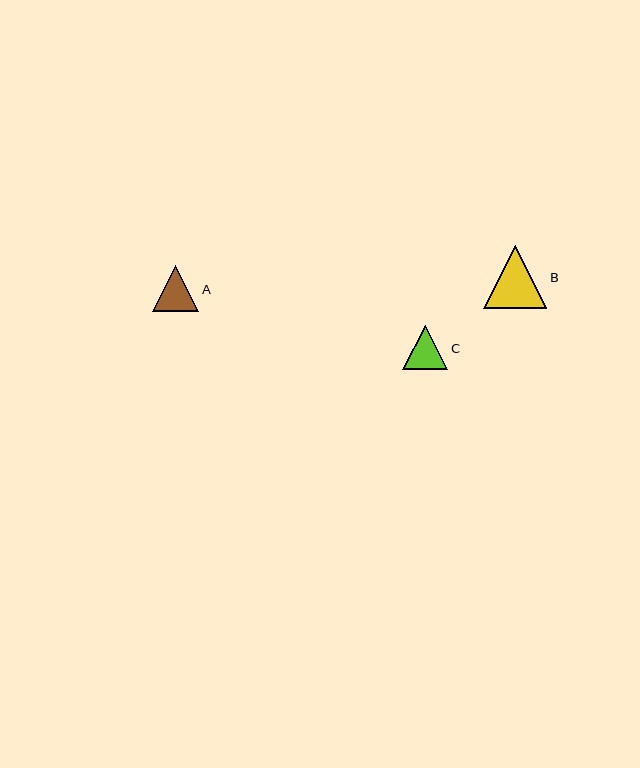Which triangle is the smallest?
Triangle C is the smallest with a size of approximately 45 pixels.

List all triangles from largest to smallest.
From largest to smallest: B, A, C.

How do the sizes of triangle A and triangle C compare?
Triangle A and triangle C are approximately the same size.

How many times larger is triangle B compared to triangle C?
Triangle B is approximately 1.4 times the size of triangle C.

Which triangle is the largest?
Triangle B is the largest with a size of approximately 63 pixels.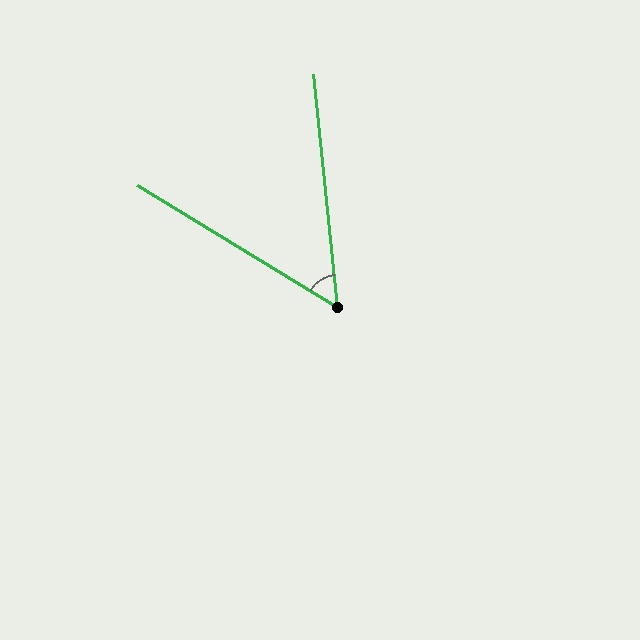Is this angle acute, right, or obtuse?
It is acute.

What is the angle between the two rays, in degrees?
Approximately 53 degrees.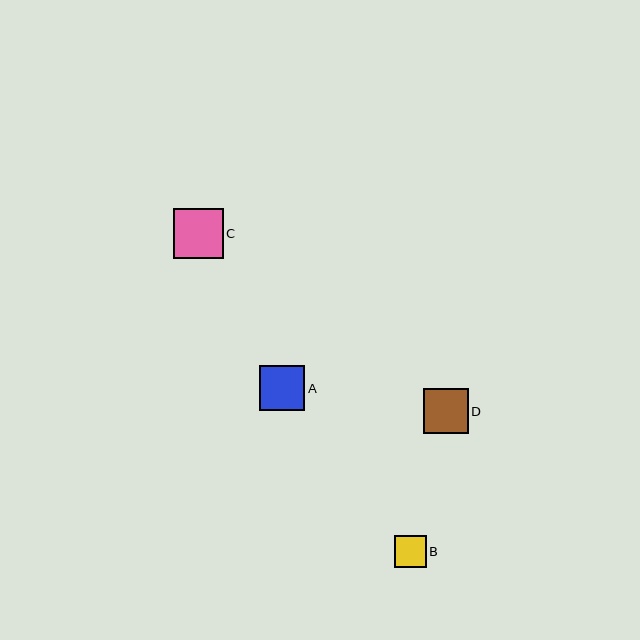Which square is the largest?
Square C is the largest with a size of approximately 50 pixels.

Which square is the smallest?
Square B is the smallest with a size of approximately 31 pixels.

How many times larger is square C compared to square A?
Square C is approximately 1.1 times the size of square A.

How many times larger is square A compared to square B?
Square A is approximately 1.4 times the size of square B.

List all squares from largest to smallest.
From largest to smallest: C, A, D, B.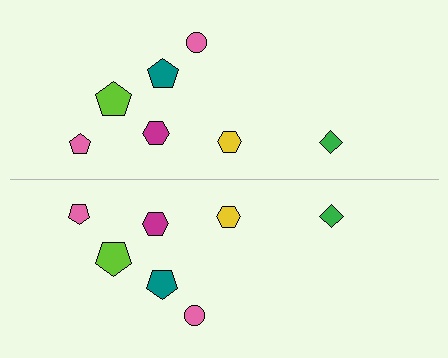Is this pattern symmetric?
Yes, this pattern has bilateral (reflection) symmetry.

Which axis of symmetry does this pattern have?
The pattern has a horizontal axis of symmetry running through the center of the image.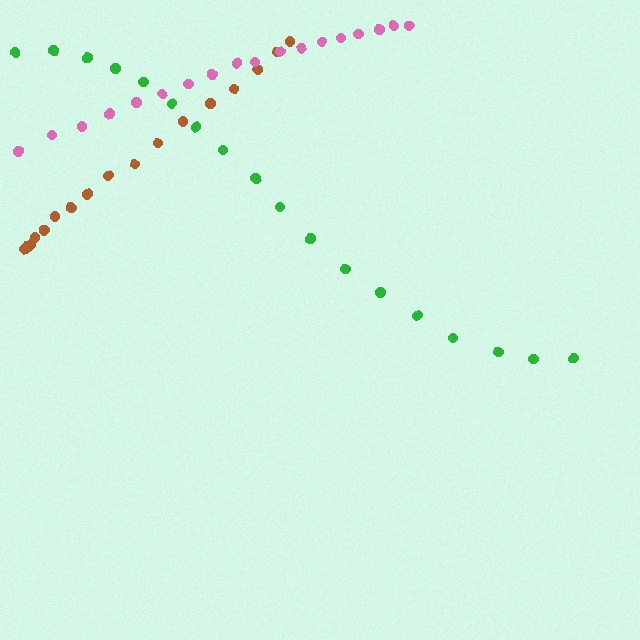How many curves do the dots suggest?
There are 3 distinct paths.